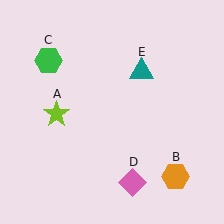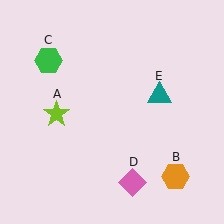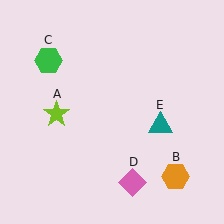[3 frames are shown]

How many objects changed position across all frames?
1 object changed position: teal triangle (object E).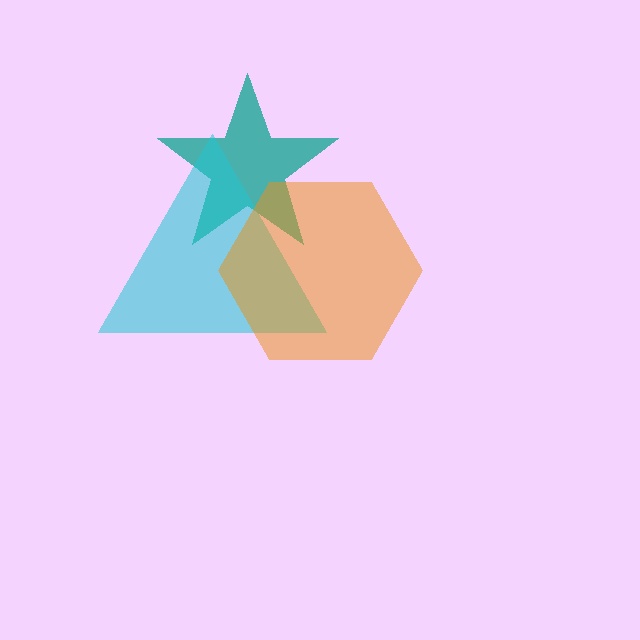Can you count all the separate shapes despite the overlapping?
Yes, there are 3 separate shapes.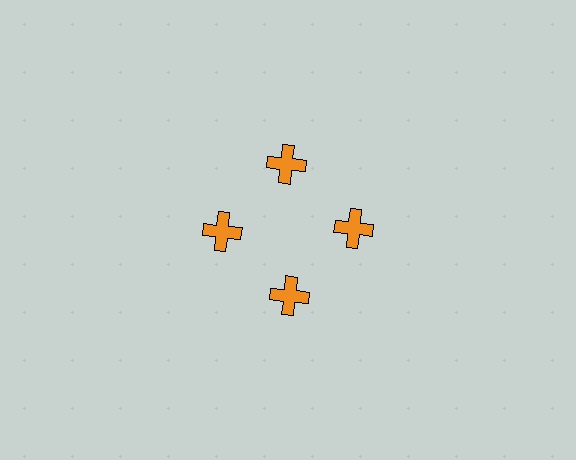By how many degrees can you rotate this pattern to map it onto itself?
The pattern maps onto itself every 90 degrees of rotation.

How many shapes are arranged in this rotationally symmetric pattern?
There are 4 shapes, arranged in 4 groups of 1.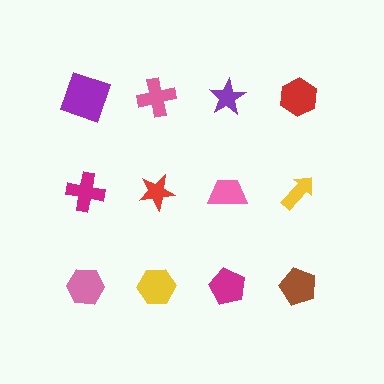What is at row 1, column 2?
A pink cross.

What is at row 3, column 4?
A brown pentagon.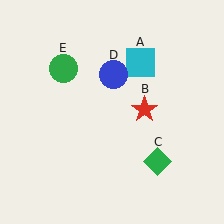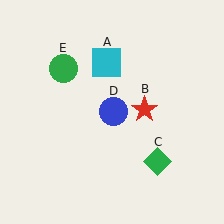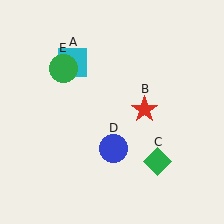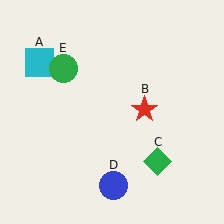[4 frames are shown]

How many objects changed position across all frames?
2 objects changed position: cyan square (object A), blue circle (object D).